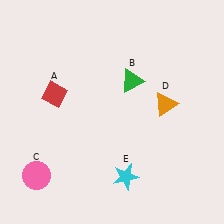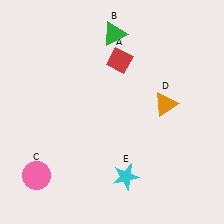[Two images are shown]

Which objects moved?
The objects that moved are: the red diamond (A), the green triangle (B).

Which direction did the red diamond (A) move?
The red diamond (A) moved right.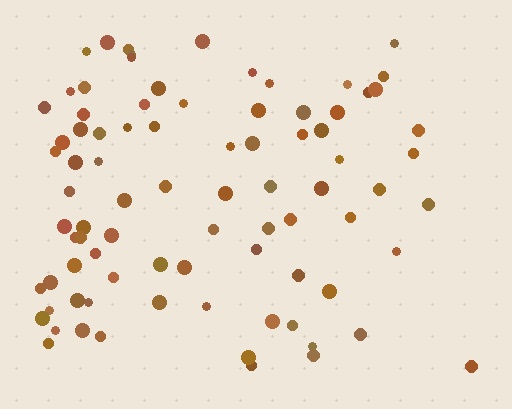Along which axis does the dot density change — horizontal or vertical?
Horizontal.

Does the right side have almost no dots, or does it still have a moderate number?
Still a moderate number, just noticeably fewer than the left.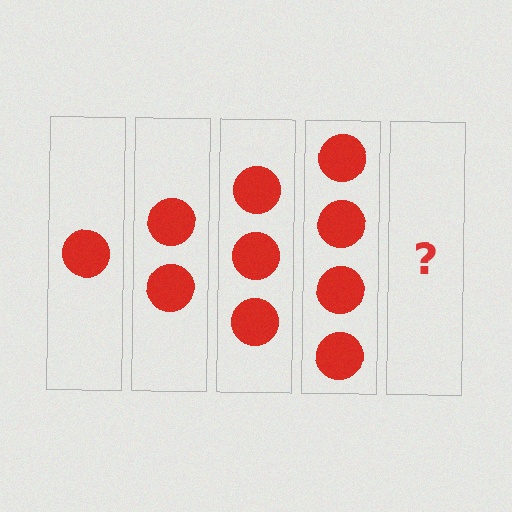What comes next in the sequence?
The next element should be 5 circles.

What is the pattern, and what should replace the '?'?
The pattern is that each step adds one more circle. The '?' should be 5 circles.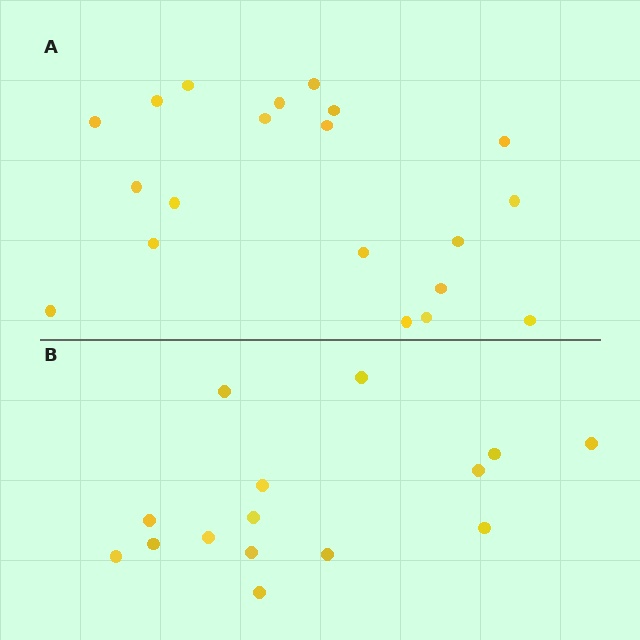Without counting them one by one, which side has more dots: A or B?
Region A (the top region) has more dots.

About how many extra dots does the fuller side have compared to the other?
Region A has about 5 more dots than region B.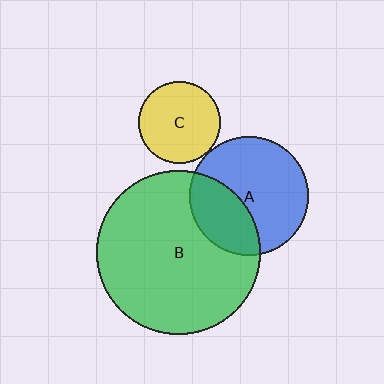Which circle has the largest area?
Circle B (green).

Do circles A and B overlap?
Yes.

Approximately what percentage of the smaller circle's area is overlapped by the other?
Approximately 35%.